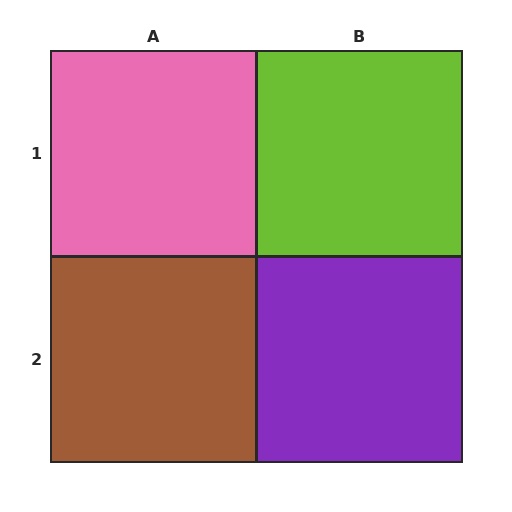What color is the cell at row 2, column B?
Purple.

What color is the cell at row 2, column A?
Brown.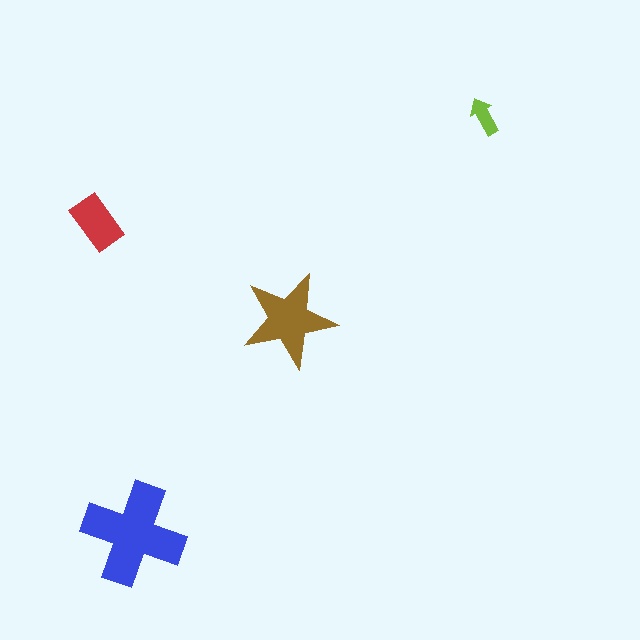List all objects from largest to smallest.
The blue cross, the brown star, the red rectangle, the lime arrow.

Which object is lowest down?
The blue cross is bottommost.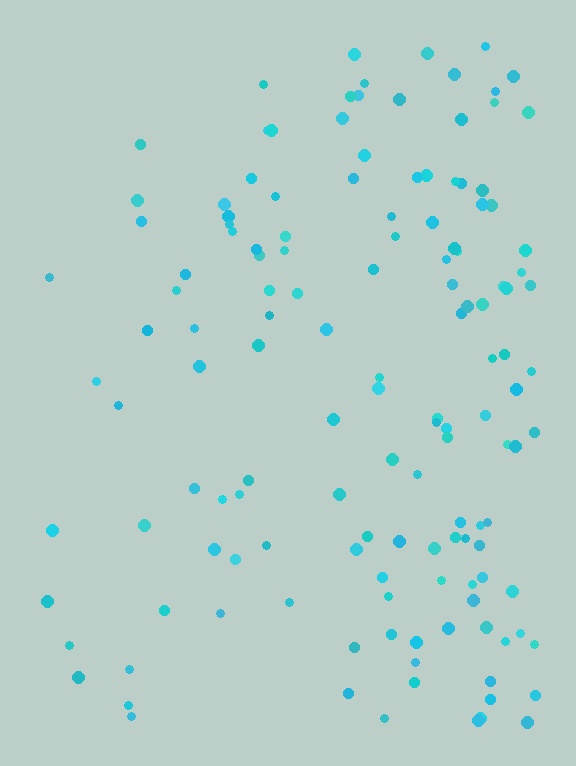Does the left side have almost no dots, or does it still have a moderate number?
Still a moderate number, just noticeably fewer than the right.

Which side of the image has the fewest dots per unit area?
The left.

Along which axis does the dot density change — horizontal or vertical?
Horizontal.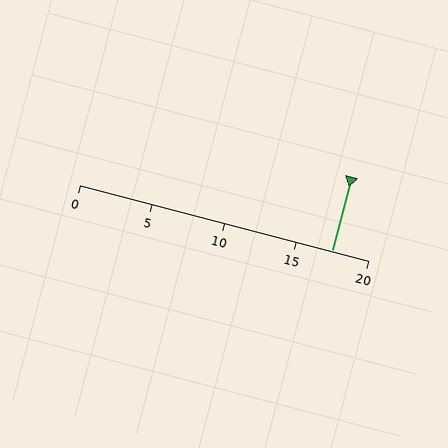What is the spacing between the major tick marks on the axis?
The major ticks are spaced 5 apart.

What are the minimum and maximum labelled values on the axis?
The axis runs from 0 to 20.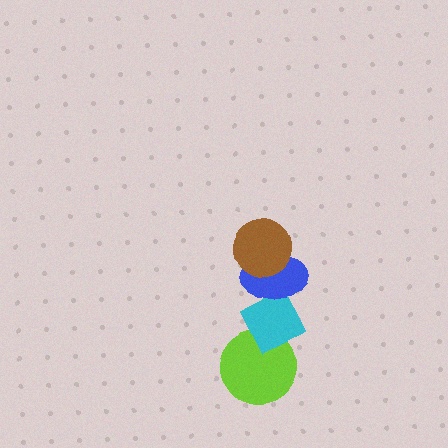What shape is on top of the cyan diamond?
The blue ellipse is on top of the cyan diamond.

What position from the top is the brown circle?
The brown circle is 1st from the top.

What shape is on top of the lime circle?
The cyan diamond is on top of the lime circle.